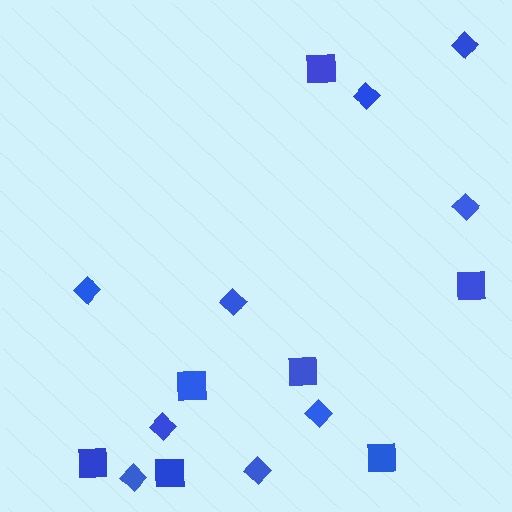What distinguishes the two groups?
There are 2 groups: one group of diamonds (9) and one group of squares (7).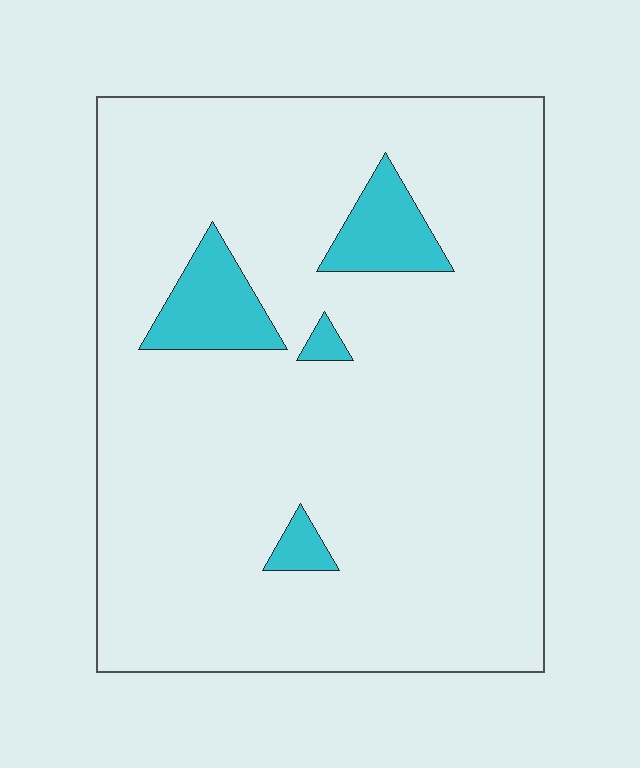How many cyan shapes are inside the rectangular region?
4.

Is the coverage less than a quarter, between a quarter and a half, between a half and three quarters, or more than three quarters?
Less than a quarter.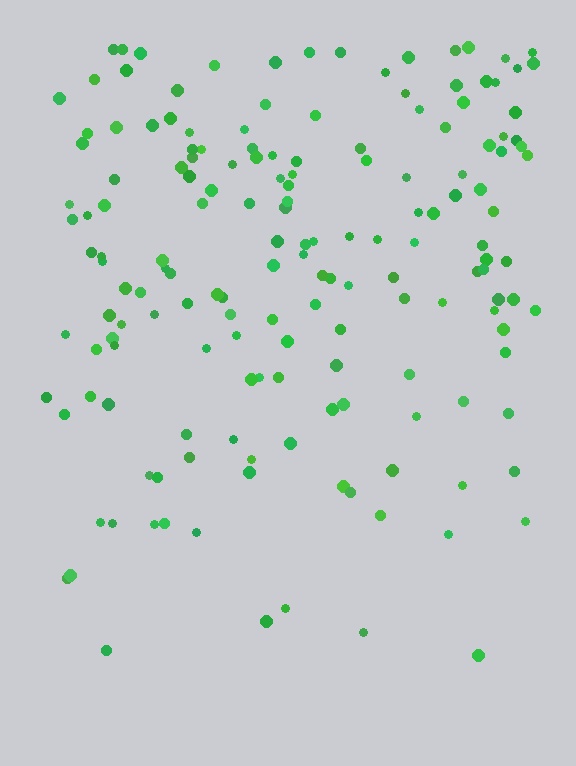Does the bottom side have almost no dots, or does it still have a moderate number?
Still a moderate number, just noticeably fewer than the top.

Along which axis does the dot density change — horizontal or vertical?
Vertical.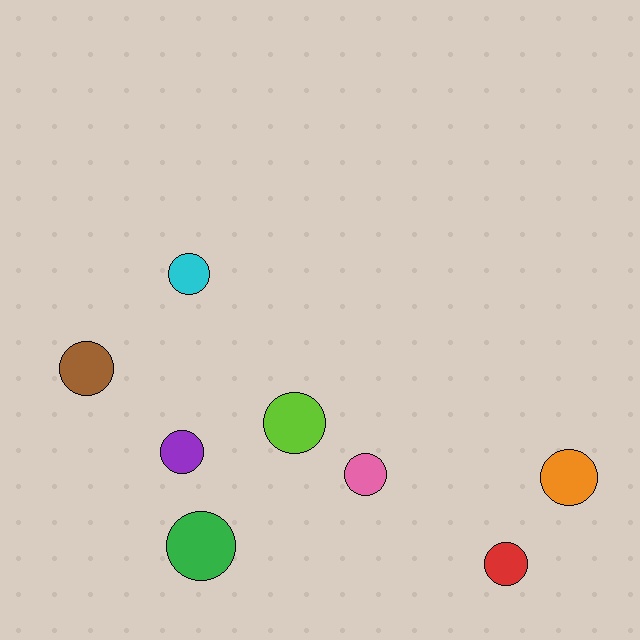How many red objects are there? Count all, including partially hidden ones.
There is 1 red object.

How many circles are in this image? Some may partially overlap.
There are 8 circles.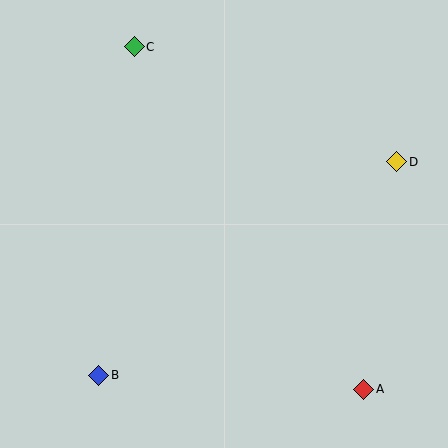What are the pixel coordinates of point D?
Point D is at (397, 162).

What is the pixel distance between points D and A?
The distance between D and A is 230 pixels.